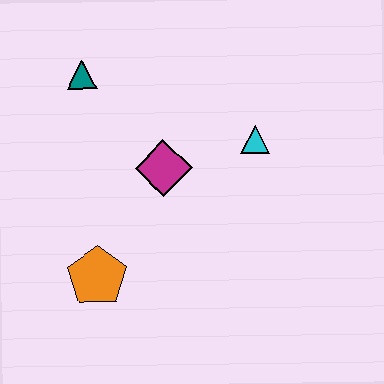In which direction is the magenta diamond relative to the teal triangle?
The magenta diamond is below the teal triangle.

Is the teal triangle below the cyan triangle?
No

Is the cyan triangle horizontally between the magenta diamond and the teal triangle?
No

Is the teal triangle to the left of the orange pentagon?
Yes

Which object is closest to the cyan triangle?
The magenta diamond is closest to the cyan triangle.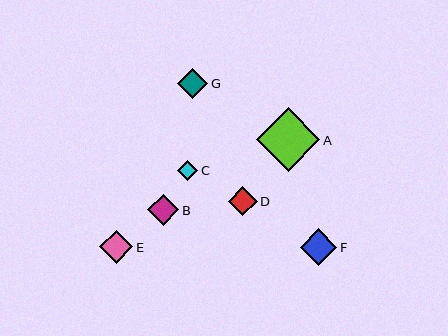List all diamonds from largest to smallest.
From largest to smallest: A, F, E, B, G, D, C.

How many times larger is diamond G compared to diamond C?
Diamond G is approximately 1.5 times the size of diamond C.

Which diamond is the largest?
Diamond A is the largest with a size of approximately 64 pixels.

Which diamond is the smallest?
Diamond C is the smallest with a size of approximately 20 pixels.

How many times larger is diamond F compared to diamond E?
Diamond F is approximately 1.1 times the size of diamond E.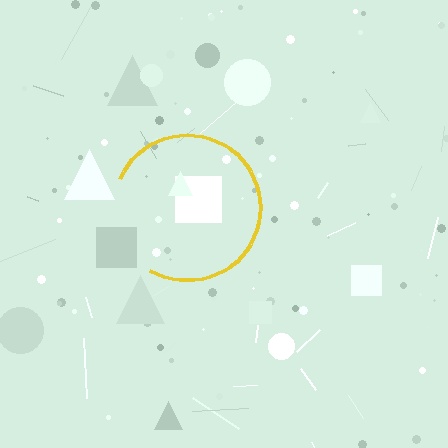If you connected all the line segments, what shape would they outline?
They would outline a circle.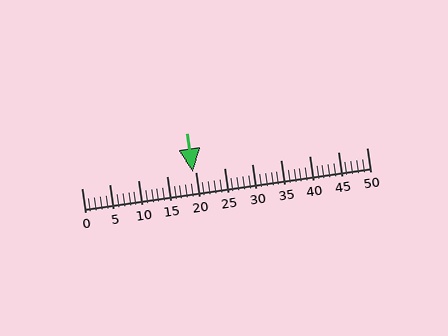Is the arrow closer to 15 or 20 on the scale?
The arrow is closer to 20.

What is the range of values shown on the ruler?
The ruler shows values from 0 to 50.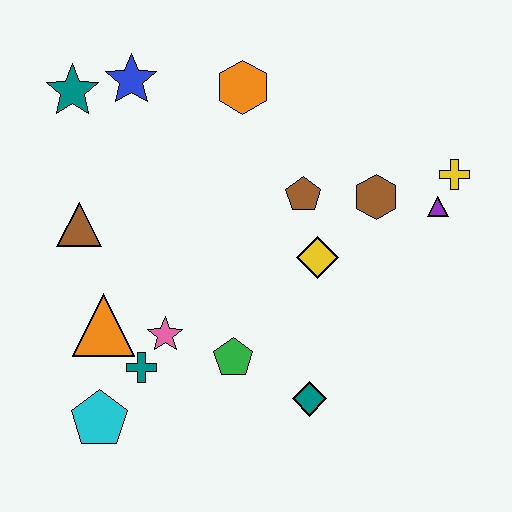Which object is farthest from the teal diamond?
The teal star is farthest from the teal diamond.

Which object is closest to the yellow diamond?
The brown pentagon is closest to the yellow diamond.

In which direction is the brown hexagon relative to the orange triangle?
The brown hexagon is to the right of the orange triangle.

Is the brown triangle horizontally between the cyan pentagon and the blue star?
No